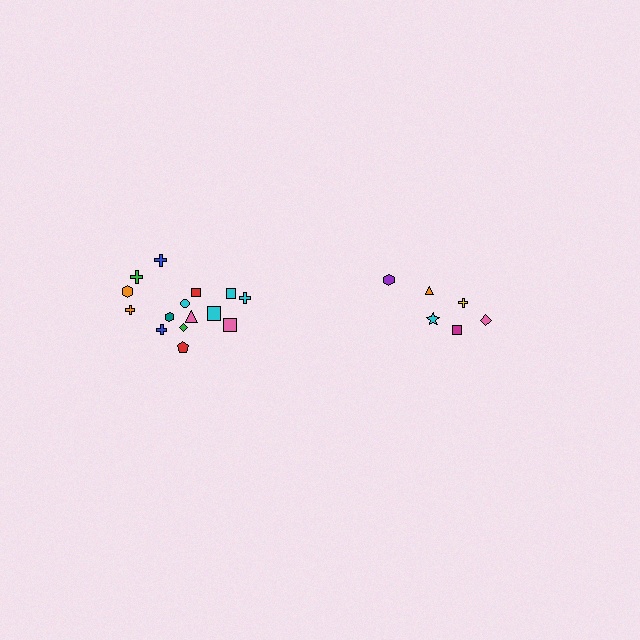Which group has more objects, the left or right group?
The left group.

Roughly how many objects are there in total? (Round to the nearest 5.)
Roughly 20 objects in total.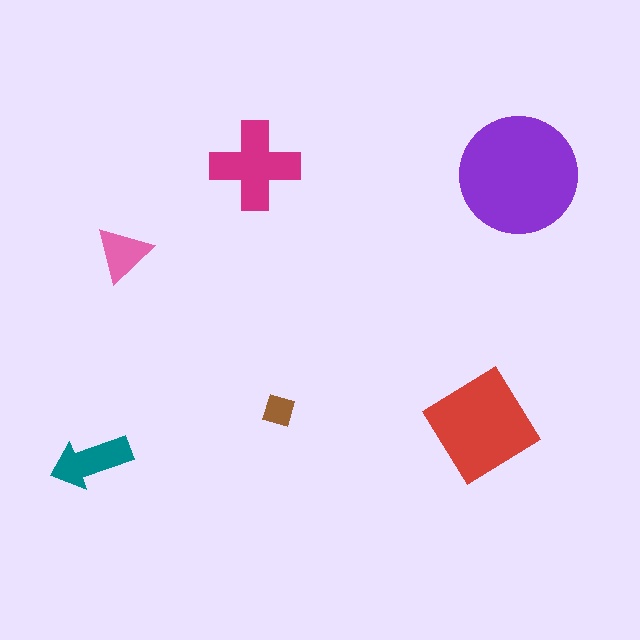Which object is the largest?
The purple circle.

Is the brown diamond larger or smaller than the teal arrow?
Smaller.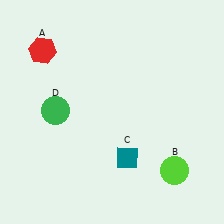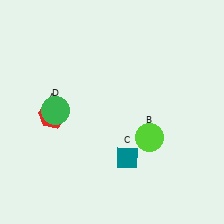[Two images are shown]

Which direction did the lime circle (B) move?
The lime circle (B) moved up.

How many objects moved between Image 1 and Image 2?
2 objects moved between the two images.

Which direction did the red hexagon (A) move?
The red hexagon (A) moved down.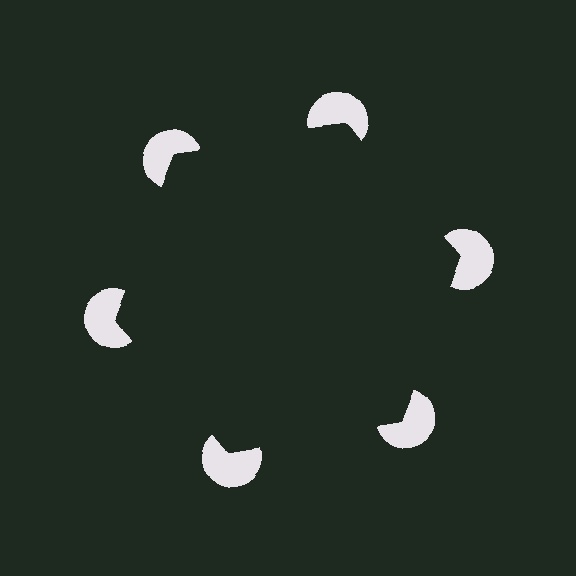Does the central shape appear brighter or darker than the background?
It typically appears slightly darker than the background, even though no actual brightness change is drawn.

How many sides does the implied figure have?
6 sides.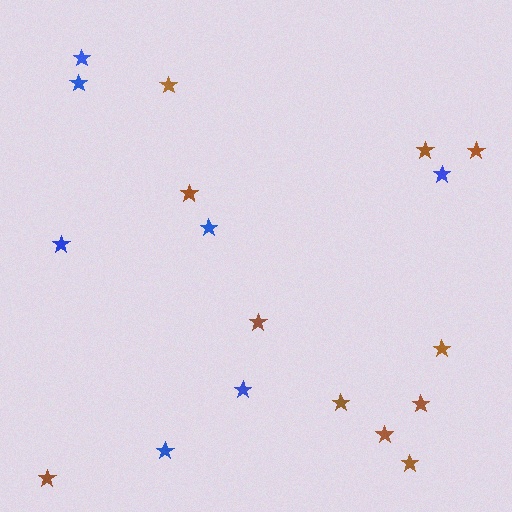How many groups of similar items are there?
There are 2 groups: one group of brown stars (11) and one group of blue stars (7).